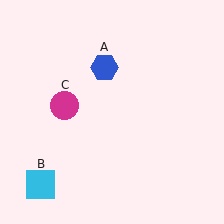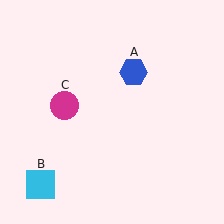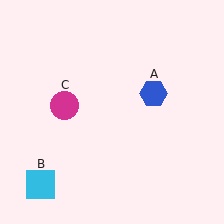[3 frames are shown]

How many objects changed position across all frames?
1 object changed position: blue hexagon (object A).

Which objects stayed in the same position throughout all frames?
Cyan square (object B) and magenta circle (object C) remained stationary.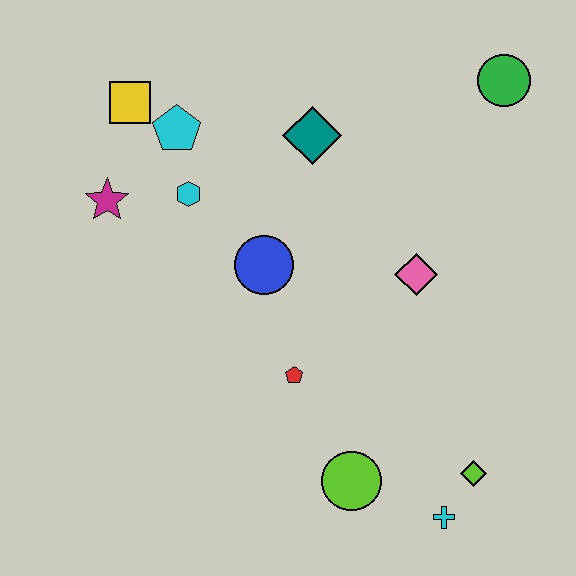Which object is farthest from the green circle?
The cyan cross is farthest from the green circle.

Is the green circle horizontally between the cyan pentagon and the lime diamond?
No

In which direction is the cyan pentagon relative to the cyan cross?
The cyan pentagon is above the cyan cross.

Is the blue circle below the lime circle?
No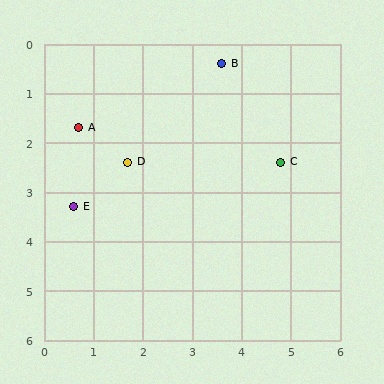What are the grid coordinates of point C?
Point C is at approximately (4.8, 2.4).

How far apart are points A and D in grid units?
Points A and D are about 1.2 grid units apart.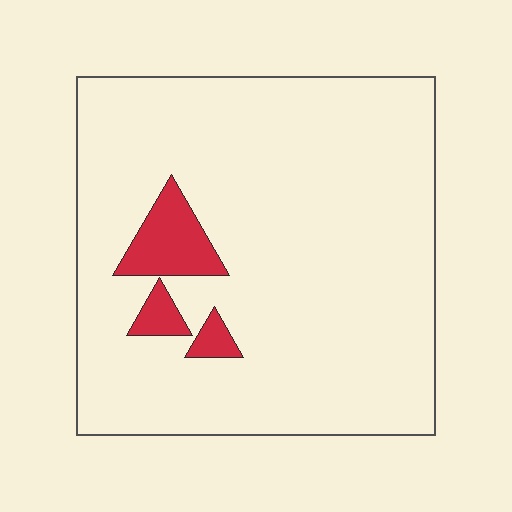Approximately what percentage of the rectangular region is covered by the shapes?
Approximately 5%.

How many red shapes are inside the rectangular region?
3.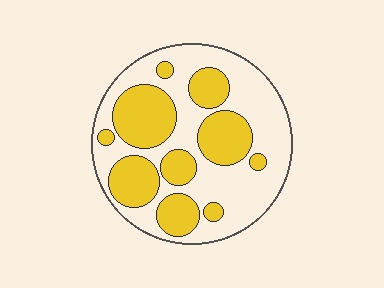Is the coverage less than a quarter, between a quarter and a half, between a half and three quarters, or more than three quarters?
Between a quarter and a half.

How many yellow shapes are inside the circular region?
10.